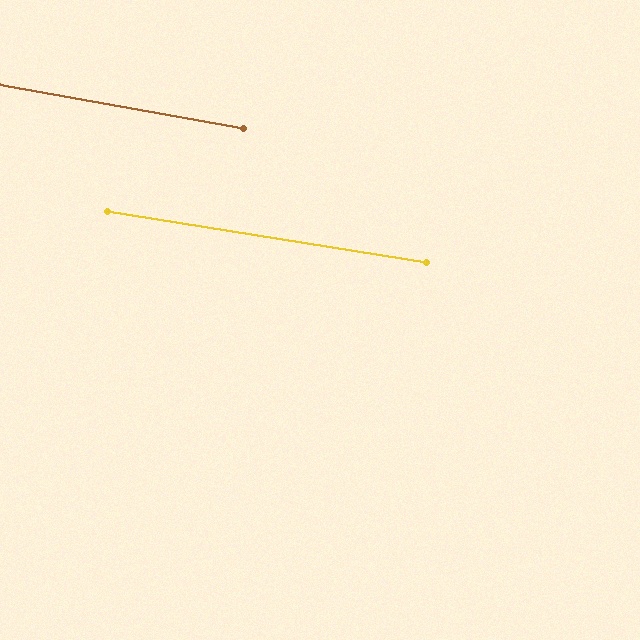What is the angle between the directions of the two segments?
Approximately 1 degree.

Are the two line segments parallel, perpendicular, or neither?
Parallel — their directions differ by only 0.8°.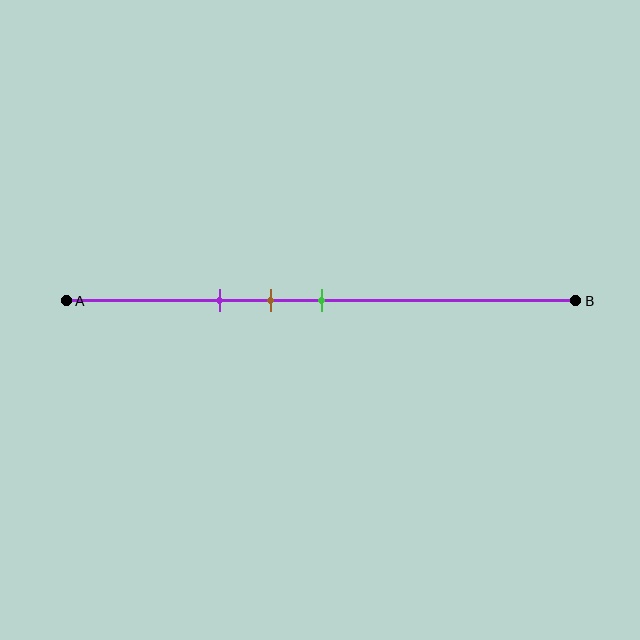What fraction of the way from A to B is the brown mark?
The brown mark is approximately 40% (0.4) of the way from A to B.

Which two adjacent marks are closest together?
The brown and green marks are the closest adjacent pair.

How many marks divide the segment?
There are 3 marks dividing the segment.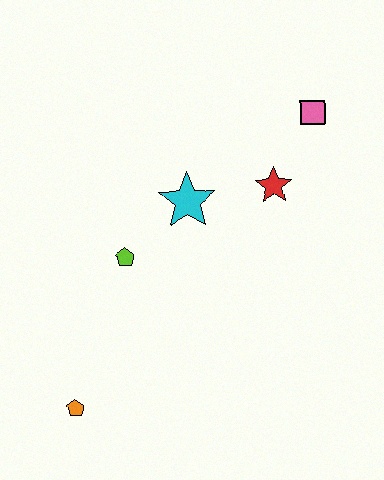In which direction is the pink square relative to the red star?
The pink square is above the red star.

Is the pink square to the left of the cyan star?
No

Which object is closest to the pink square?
The red star is closest to the pink square.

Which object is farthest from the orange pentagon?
The pink square is farthest from the orange pentagon.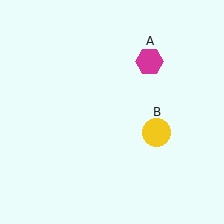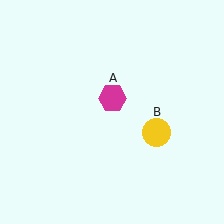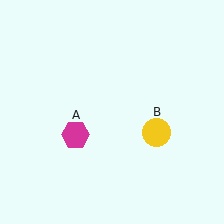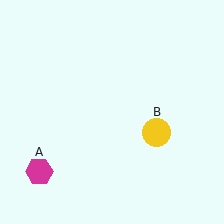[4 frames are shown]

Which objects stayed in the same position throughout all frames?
Yellow circle (object B) remained stationary.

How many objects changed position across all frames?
1 object changed position: magenta hexagon (object A).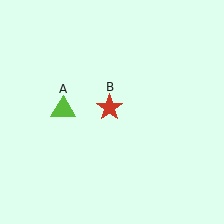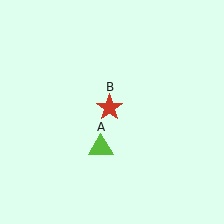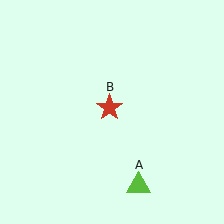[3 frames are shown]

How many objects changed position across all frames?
1 object changed position: lime triangle (object A).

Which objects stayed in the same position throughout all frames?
Red star (object B) remained stationary.